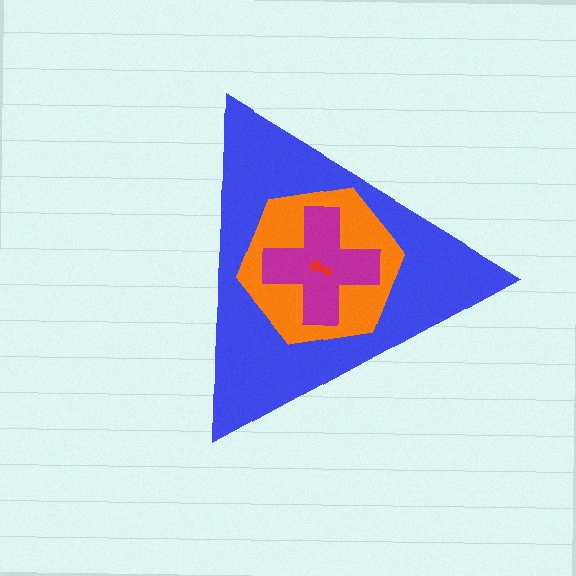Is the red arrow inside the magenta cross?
Yes.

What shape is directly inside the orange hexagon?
The magenta cross.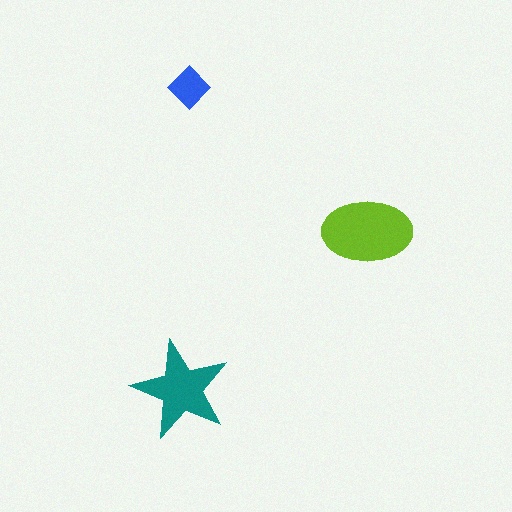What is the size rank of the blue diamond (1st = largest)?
3rd.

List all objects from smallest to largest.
The blue diamond, the teal star, the lime ellipse.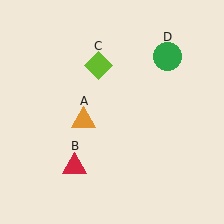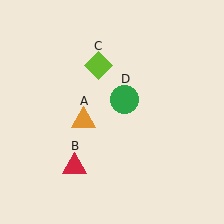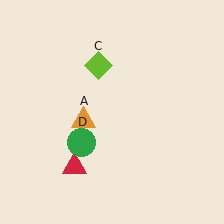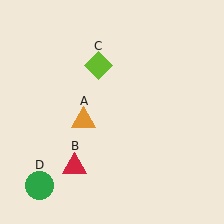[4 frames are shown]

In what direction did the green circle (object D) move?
The green circle (object D) moved down and to the left.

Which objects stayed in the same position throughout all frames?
Orange triangle (object A) and red triangle (object B) and lime diamond (object C) remained stationary.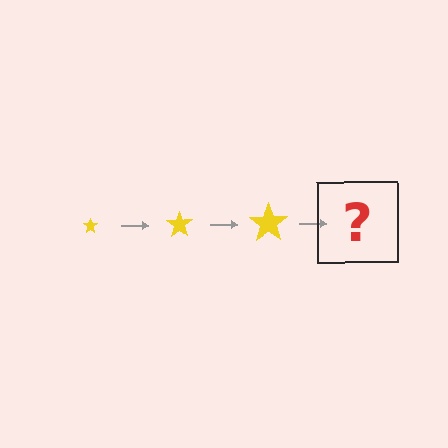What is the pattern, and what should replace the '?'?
The pattern is that the star gets progressively larger each step. The '?' should be a yellow star, larger than the previous one.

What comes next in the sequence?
The next element should be a yellow star, larger than the previous one.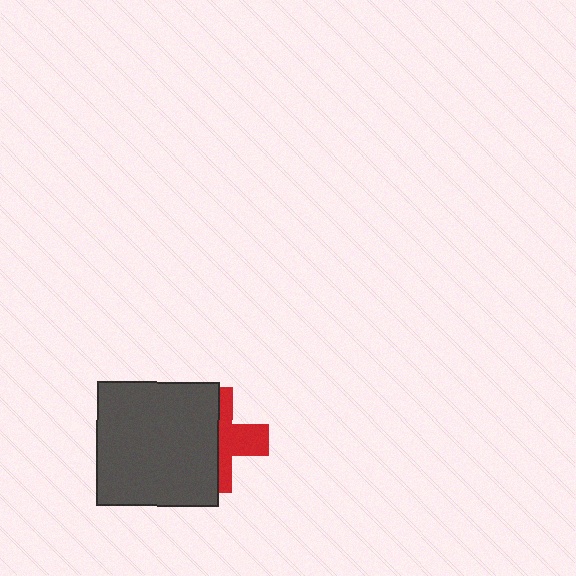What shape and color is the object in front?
The object in front is a dark gray rectangle.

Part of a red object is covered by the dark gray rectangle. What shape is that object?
It is a cross.